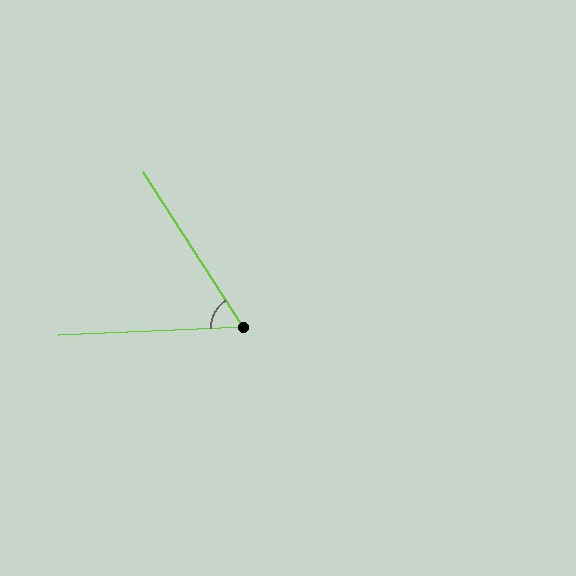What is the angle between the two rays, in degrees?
Approximately 60 degrees.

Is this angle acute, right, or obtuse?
It is acute.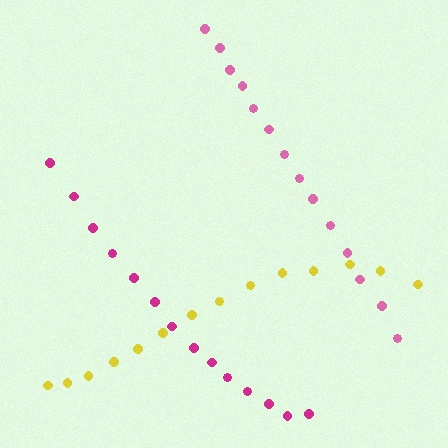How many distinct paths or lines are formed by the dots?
There are 3 distinct paths.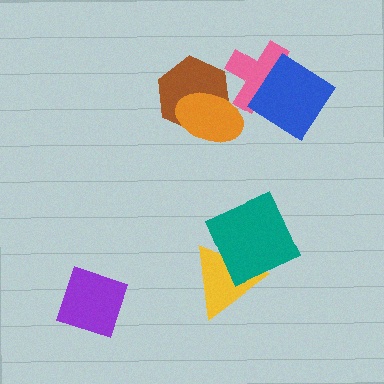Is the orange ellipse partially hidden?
No, no other shape covers it.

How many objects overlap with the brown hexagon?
1 object overlaps with the brown hexagon.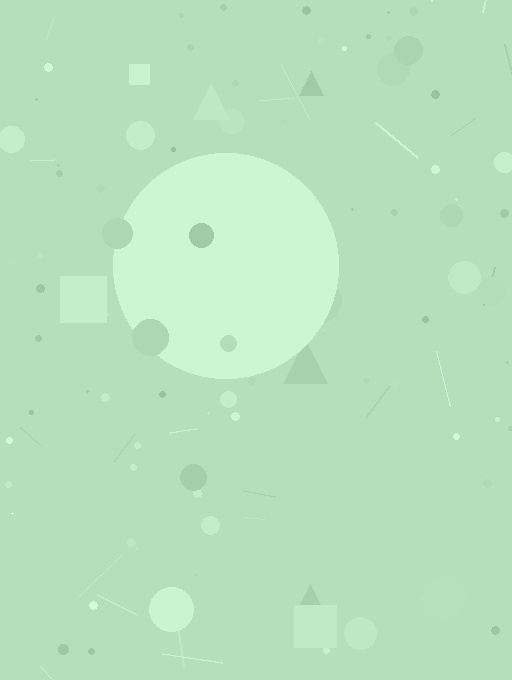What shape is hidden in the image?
A circle is hidden in the image.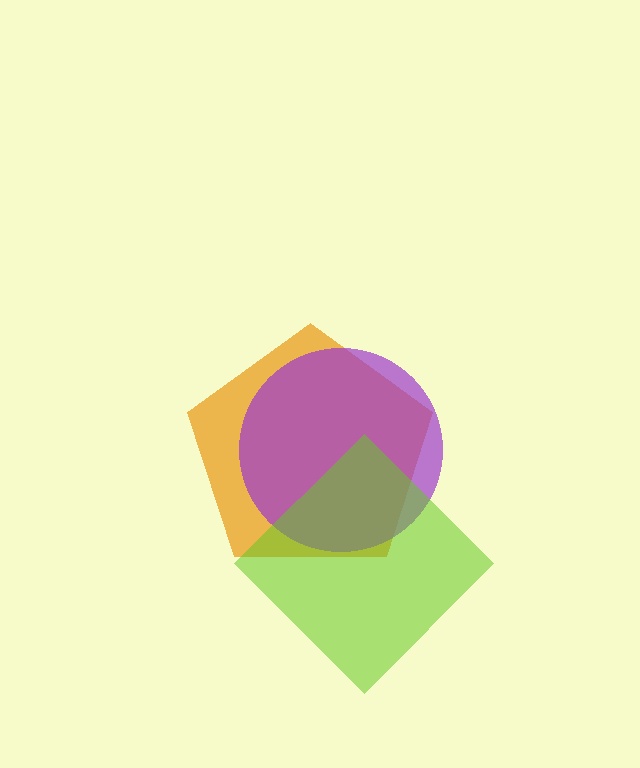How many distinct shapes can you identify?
There are 3 distinct shapes: an orange pentagon, a purple circle, a lime diamond.